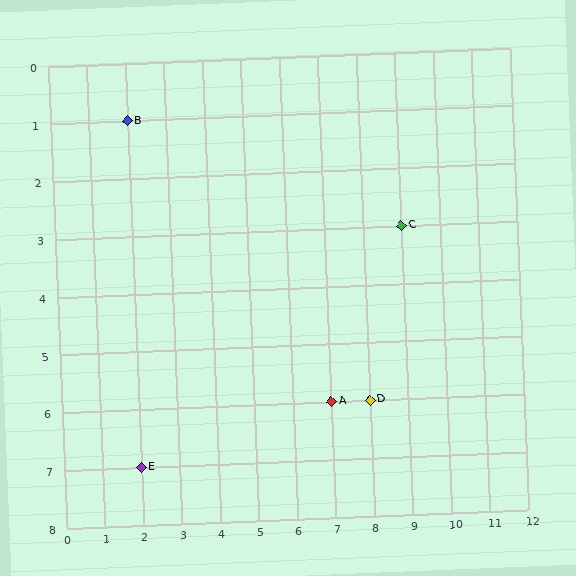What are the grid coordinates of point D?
Point D is at grid coordinates (8, 6).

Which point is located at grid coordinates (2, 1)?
Point B is at (2, 1).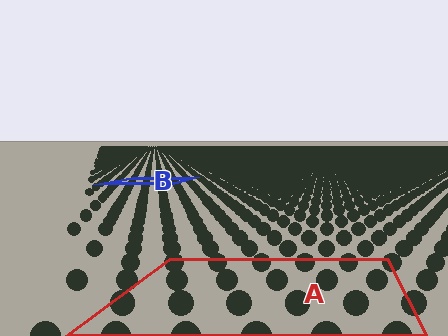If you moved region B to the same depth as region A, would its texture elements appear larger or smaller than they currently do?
They would appear larger. At a closer depth, the same texture elements are projected at a bigger on-screen size.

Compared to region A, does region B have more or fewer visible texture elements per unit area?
Region B has more texture elements per unit area — they are packed more densely because it is farther away.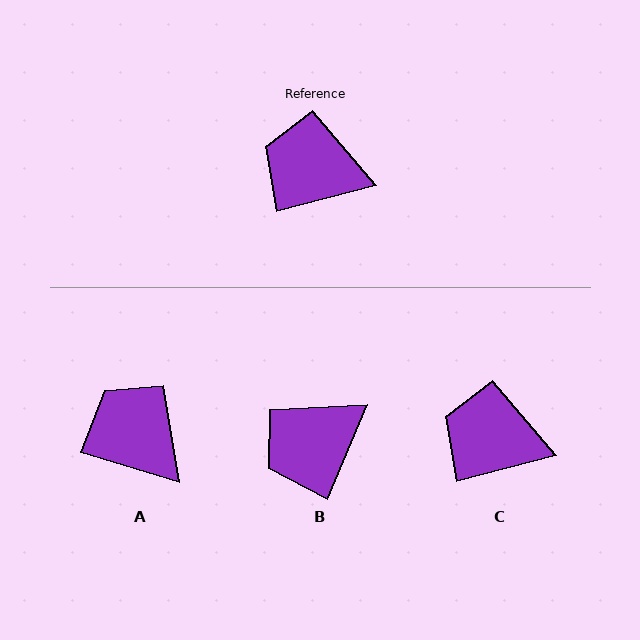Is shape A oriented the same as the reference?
No, it is off by about 31 degrees.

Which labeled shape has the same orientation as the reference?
C.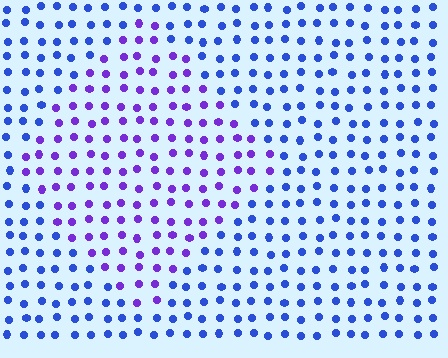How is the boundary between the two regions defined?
The boundary is defined purely by a slight shift in hue (about 40 degrees). Spacing, size, and orientation are identical on both sides.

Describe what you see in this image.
The image is filled with small blue elements in a uniform arrangement. A diamond-shaped region is visible where the elements are tinted to a slightly different hue, forming a subtle color boundary.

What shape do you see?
I see a diamond.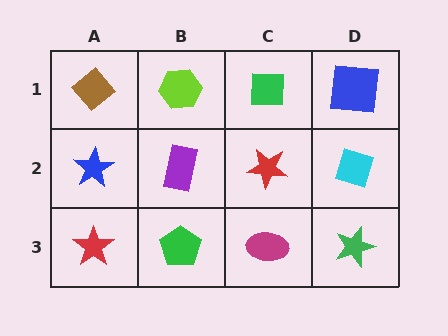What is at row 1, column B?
A lime hexagon.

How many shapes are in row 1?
4 shapes.